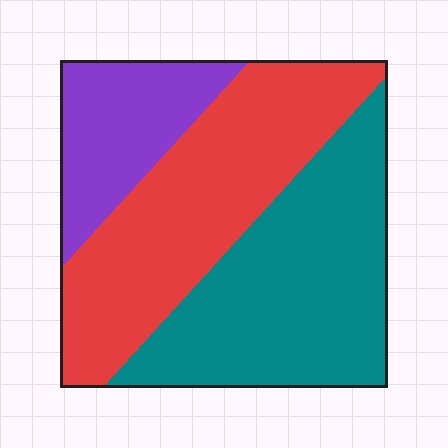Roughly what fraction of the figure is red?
Red takes up between a third and a half of the figure.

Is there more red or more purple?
Red.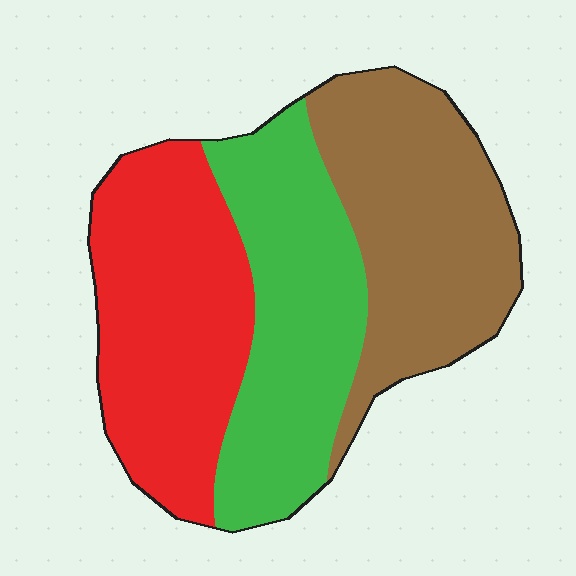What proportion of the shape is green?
Green covers about 30% of the shape.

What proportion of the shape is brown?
Brown covers about 35% of the shape.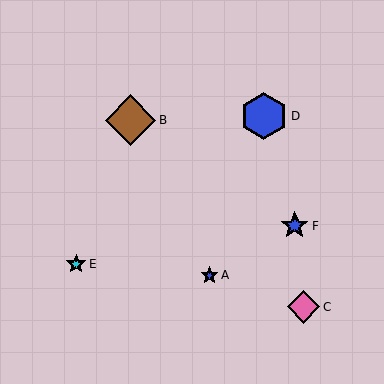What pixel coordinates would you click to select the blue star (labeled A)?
Click at (209, 275) to select the blue star A.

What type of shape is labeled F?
Shape F is a blue star.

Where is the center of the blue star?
The center of the blue star is at (209, 275).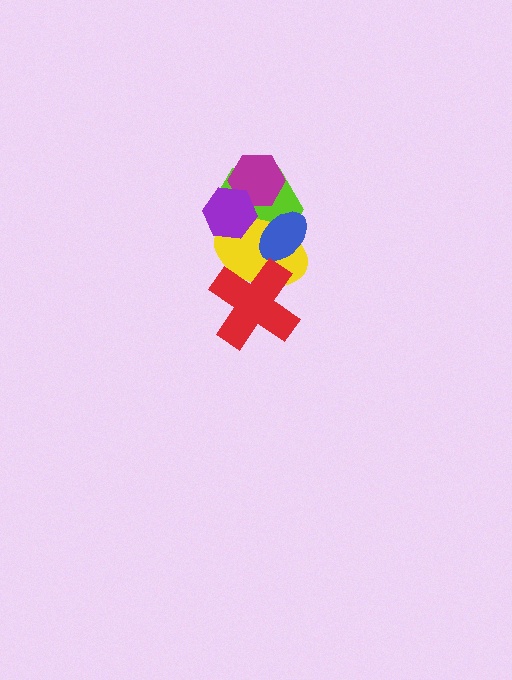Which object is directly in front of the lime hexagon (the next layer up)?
The yellow ellipse is directly in front of the lime hexagon.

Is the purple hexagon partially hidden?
No, no other shape covers it.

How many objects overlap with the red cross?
1 object overlaps with the red cross.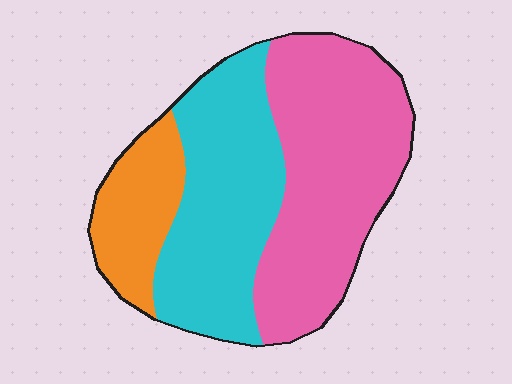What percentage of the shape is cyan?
Cyan covers 37% of the shape.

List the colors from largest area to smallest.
From largest to smallest: pink, cyan, orange.